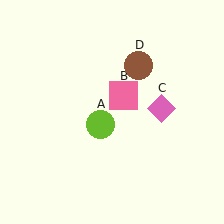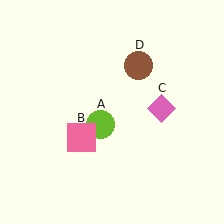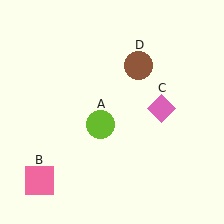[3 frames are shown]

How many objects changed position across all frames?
1 object changed position: pink square (object B).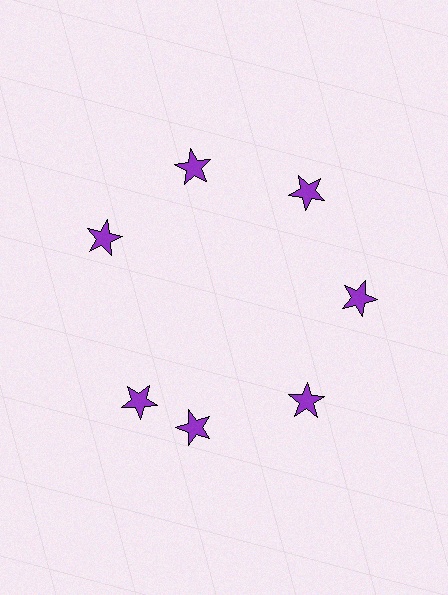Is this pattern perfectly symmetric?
No. The 7 purple stars are arranged in a ring, but one element near the 8 o'clock position is rotated out of alignment along the ring, breaking the 7-fold rotational symmetry.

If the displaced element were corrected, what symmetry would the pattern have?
It would have 7-fold rotational symmetry — the pattern would map onto itself every 51 degrees.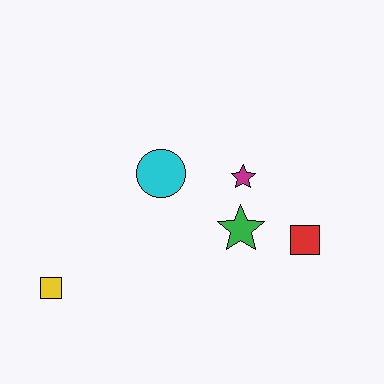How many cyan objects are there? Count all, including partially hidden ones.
There is 1 cyan object.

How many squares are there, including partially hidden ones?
There are 2 squares.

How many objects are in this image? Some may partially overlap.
There are 5 objects.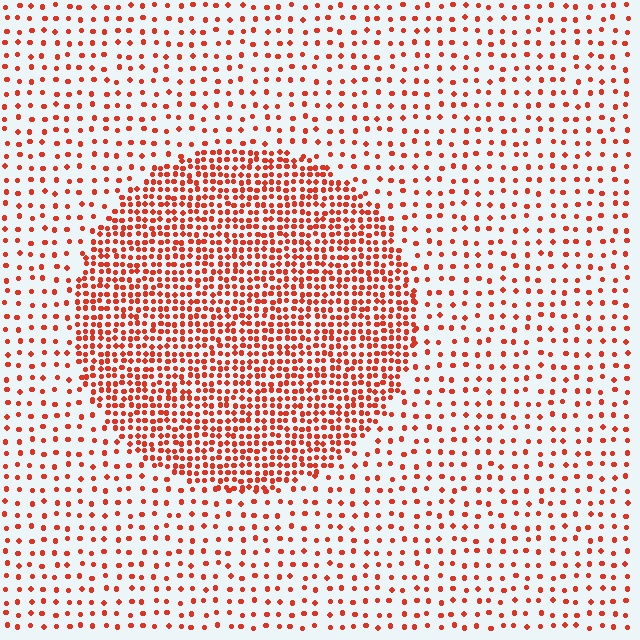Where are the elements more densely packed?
The elements are more densely packed inside the circle boundary.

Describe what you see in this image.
The image contains small red elements arranged at two different densities. A circle-shaped region is visible where the elements are more densely packed than the surrounding area.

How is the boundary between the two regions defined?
The boundary is defined by a change in element density (approximately 2.8x ratio). All elements are the same color, size, and shape.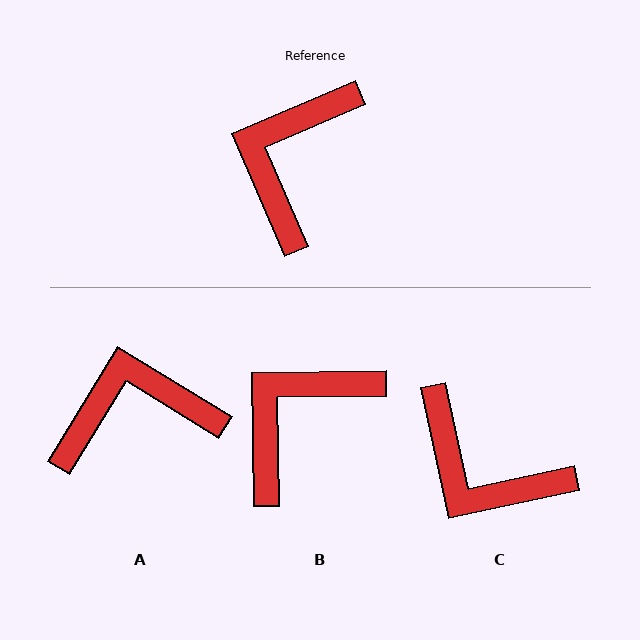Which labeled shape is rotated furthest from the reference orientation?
C, about 79 degrees away.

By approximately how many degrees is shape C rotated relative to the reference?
Approximately 79 degrees counter-clockwise.